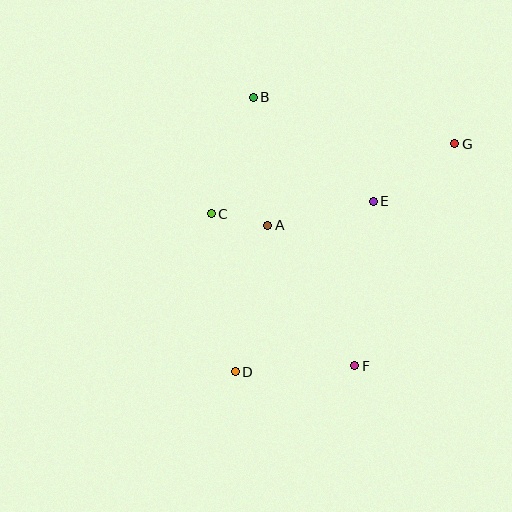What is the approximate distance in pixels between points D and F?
The distance between D and F is approximately 119 pixels.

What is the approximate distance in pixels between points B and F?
The distance between B and F is approximately 287 pixels.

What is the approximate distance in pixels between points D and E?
The distance between D and E is approximately 219 pixels.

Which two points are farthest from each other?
Points D and G are farthest from each other.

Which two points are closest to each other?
Points A and C are closest to each other.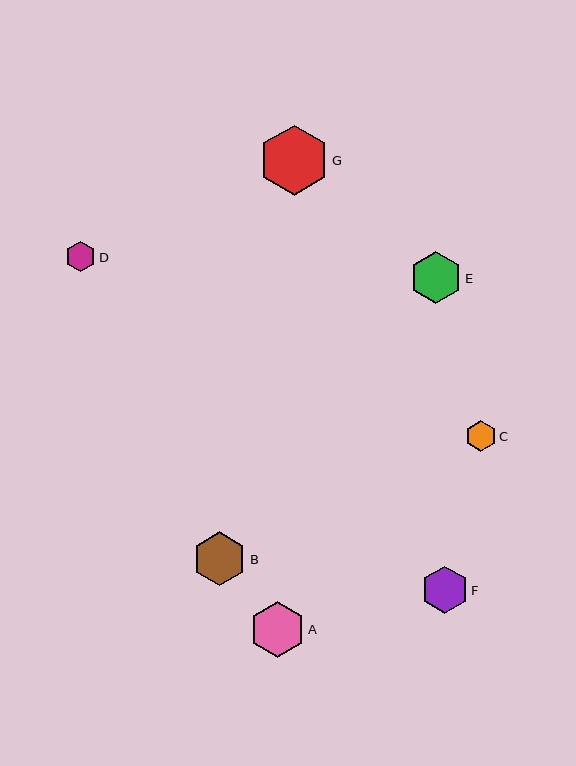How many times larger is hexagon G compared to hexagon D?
Hexagon G is approximately 2.3 times the size of hexagon D.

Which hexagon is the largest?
Hexagon G is the largest with a size of approximately 70 pixels.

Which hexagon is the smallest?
Hexagon D is the smallest with a size of approximately 30 pixels.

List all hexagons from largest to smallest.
From largest to smallest: G, A, B, E, F, C, D.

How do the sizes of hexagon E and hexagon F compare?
Hexagon E and hexagon F are approximately the same size.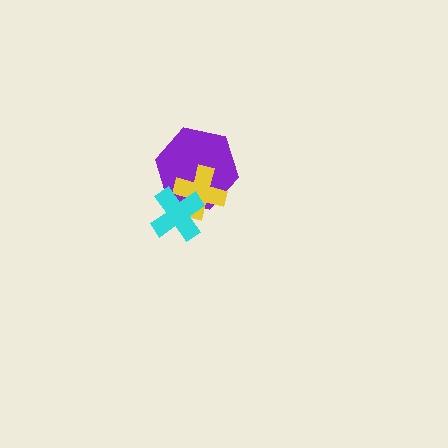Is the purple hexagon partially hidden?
Yes, it is partially covered by another shape.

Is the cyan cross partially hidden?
No, no other shape covers it.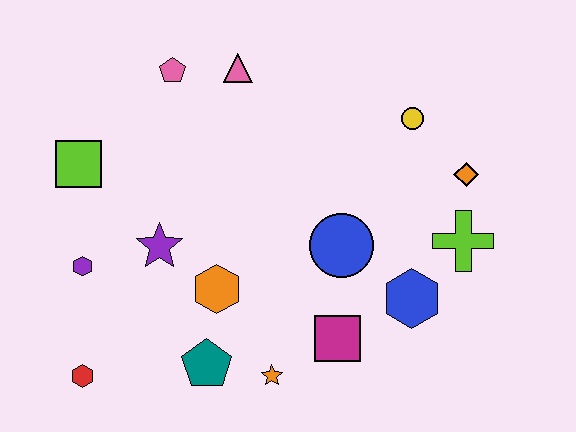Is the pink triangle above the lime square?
Yes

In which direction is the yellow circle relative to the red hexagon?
The yellow circle is to the right of the red hexagon.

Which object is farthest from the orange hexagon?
The orange diamond is farthest from the orange hexagon.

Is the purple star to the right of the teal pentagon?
No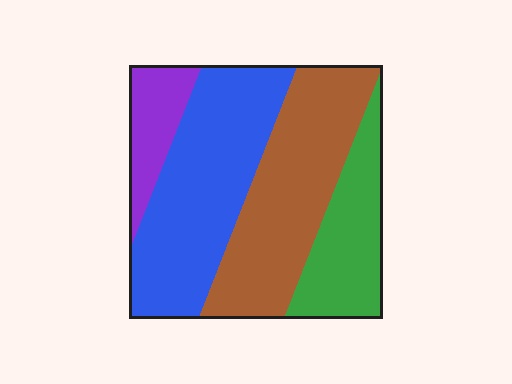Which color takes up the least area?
Purple, at roughly 10%.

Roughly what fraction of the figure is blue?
Blue covers 36% of the figure.